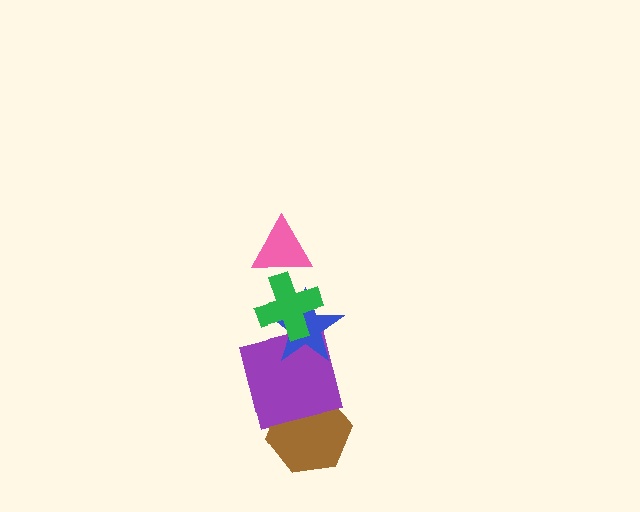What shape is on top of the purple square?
The blue star is on top of the purple square.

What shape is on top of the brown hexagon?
The purple square is on top of the brown hexagon.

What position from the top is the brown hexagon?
The brown hexagon is 5th from the top.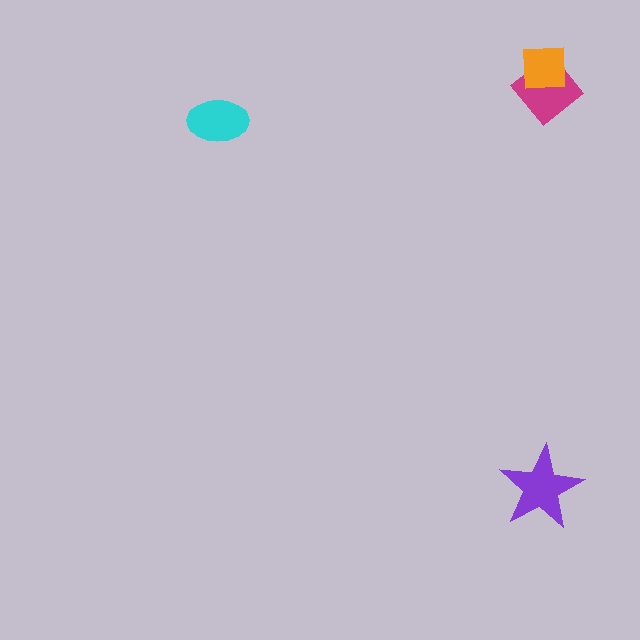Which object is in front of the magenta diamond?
The orange square is in front of the magenta diamond.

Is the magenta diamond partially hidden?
Yes, it is partially covered by another shape.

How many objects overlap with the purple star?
0 objects overlap with the purple star.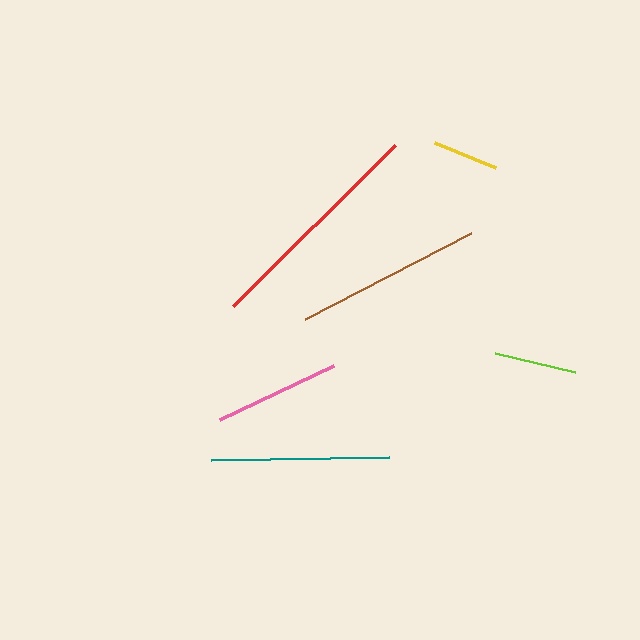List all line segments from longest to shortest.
From longest to shortest: red, brown, teal, pink, lime, yellow.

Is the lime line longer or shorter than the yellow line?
The lime line is longer than the yellow line.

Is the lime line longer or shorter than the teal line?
The teal line is longer than the lime line.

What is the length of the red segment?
The red segment is approximately 228 pixels long.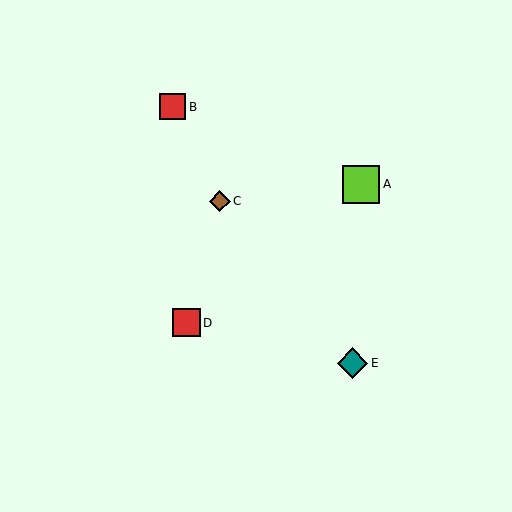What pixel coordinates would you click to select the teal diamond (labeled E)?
Click at (353, 363) to select the teal diamond E.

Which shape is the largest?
The lime square (labeled A) is the largest.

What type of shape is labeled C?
Shape C is a brown diamond.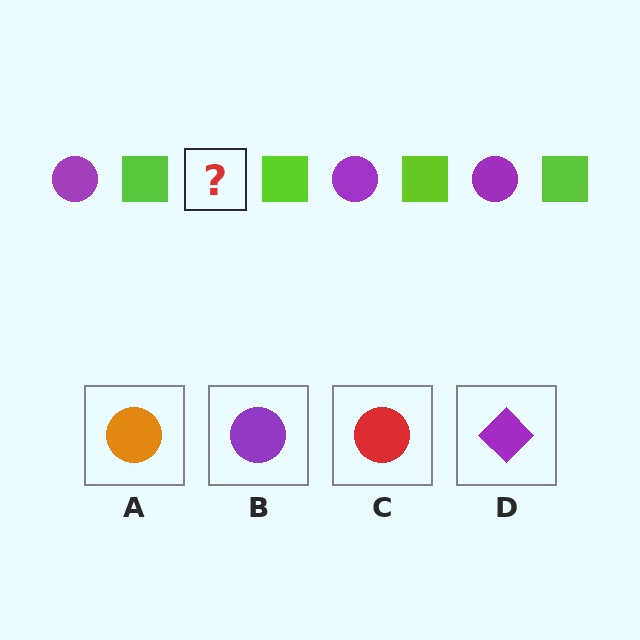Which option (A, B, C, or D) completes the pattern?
B.